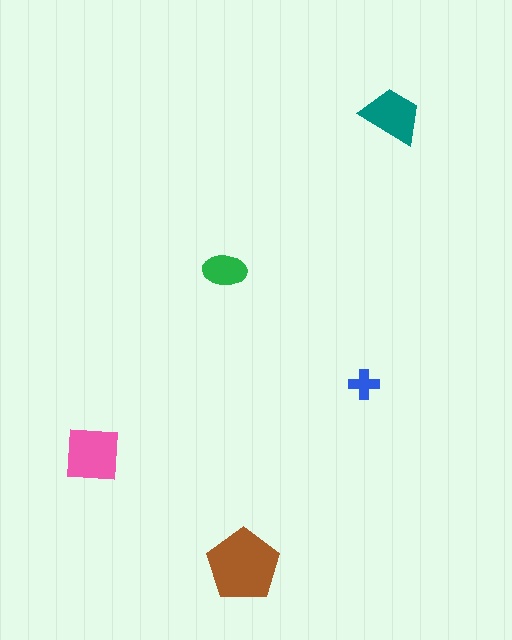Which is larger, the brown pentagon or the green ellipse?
The brown pentagon.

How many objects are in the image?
There are 5 objects in the image.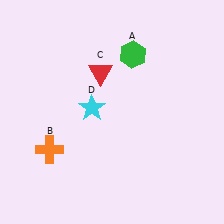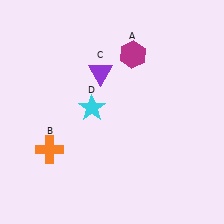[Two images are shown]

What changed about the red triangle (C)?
In Image 1, C is red. In Image 2, it changed to purple.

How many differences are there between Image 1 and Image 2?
There are 2 differences between the two images.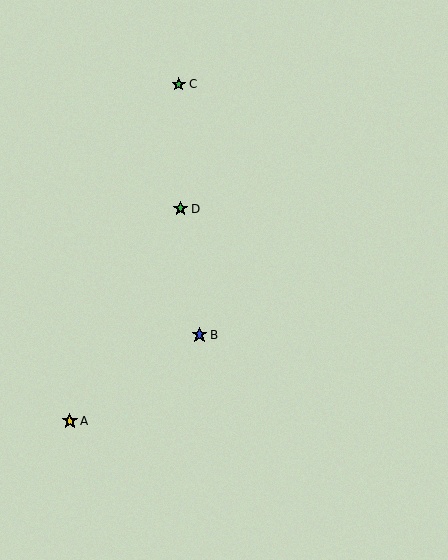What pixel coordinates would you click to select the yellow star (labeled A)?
Click at (70, 421) to select the yellow star A.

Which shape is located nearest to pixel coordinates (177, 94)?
The green star (labeled C) at (179, 84) is nearest to that location.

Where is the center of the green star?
The center of the green star is at (181, 209).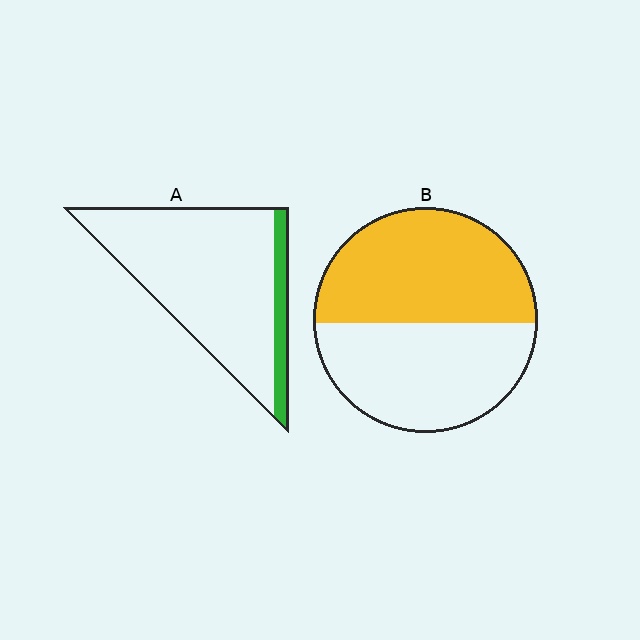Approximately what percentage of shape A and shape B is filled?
A is approximately 15% and B is approximately 50%.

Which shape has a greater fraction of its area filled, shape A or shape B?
Shape B.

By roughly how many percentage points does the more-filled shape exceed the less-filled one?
By roughly 40 percentage points (B over A).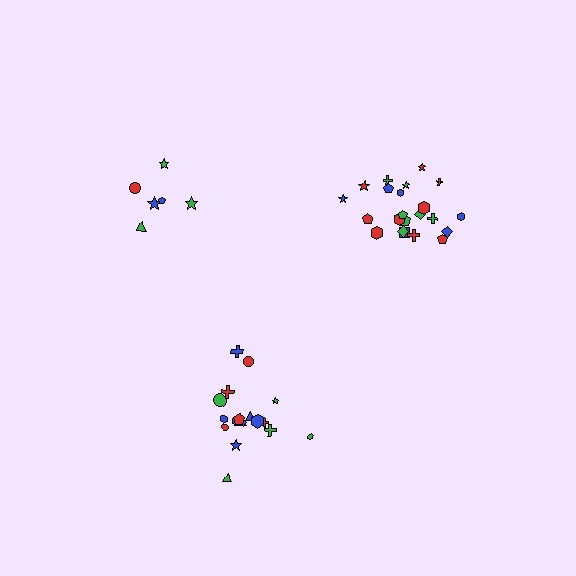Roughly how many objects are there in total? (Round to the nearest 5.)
Roughly 45 objects in total.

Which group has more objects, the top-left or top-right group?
The top-right group.